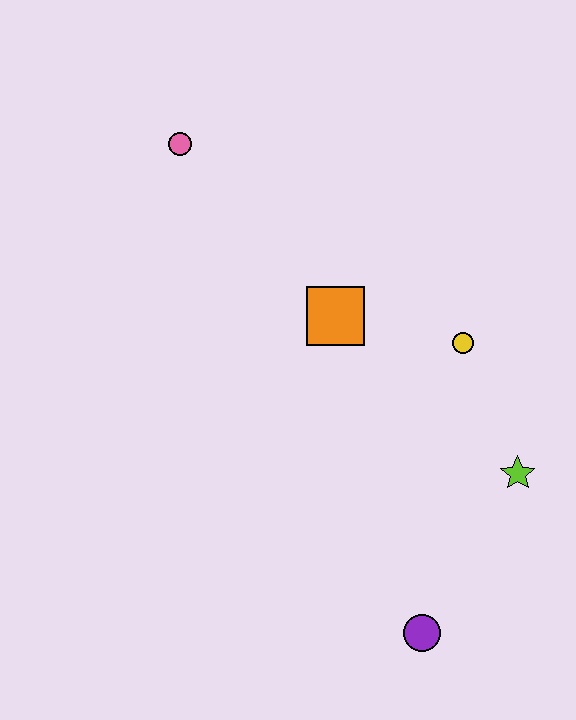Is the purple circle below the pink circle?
Yes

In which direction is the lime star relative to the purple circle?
The lime star is above the purple circle.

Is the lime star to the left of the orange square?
No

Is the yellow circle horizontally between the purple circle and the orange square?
No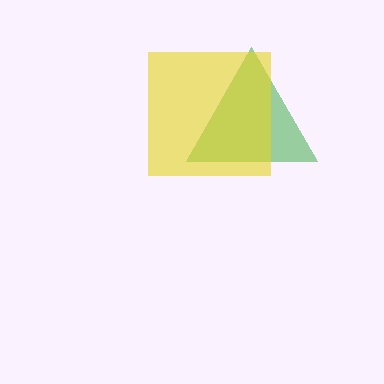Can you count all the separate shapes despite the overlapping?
Yes, there are 2 separate shapes.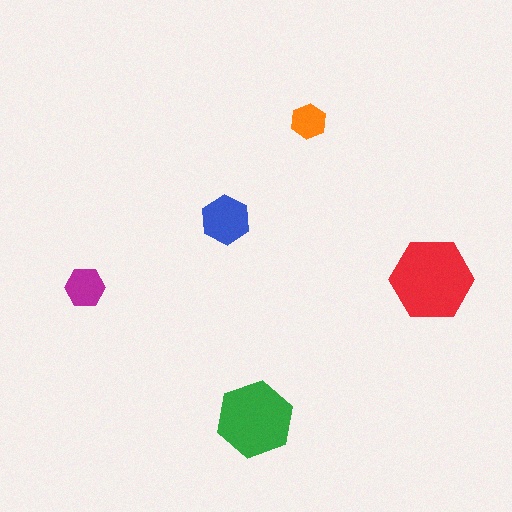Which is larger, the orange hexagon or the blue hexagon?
The blue one.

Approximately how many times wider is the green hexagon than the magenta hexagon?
About 2 times wider.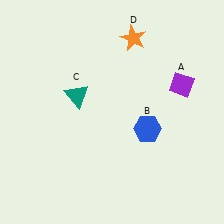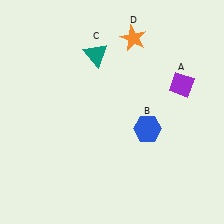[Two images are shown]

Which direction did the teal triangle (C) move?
The teal triangle (C) moved up.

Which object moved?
The teal triangle (C) moved up.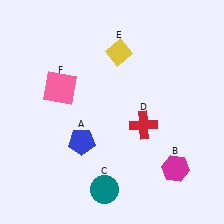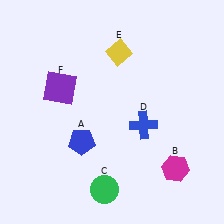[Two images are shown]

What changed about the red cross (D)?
In Image 1, D is red. In Image 2, it changed to blue.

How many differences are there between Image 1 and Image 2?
There are 3 differences between the two images.